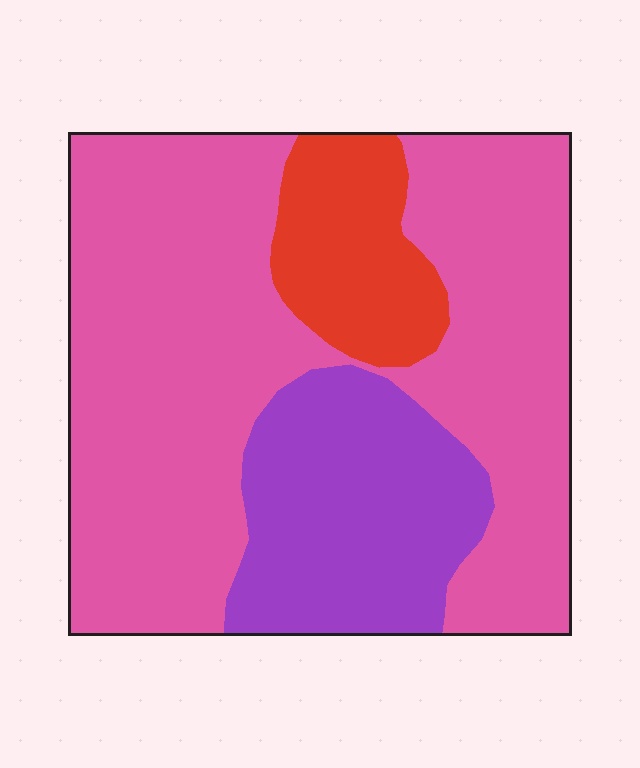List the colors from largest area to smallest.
From largest to smallest: pink, purple, red.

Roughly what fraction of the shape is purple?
Purple takes up less than a quarter of the shape.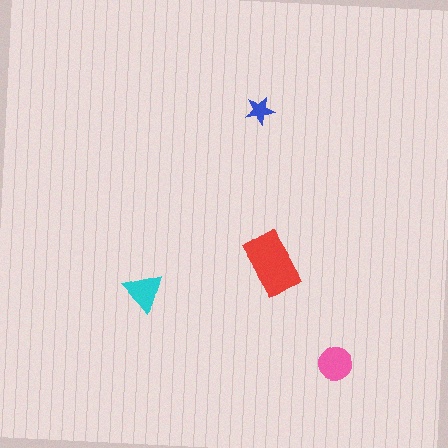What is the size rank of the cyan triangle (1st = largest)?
3rd.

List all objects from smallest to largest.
The blue star, the cyan triangle, the pink circle, the red rectangle.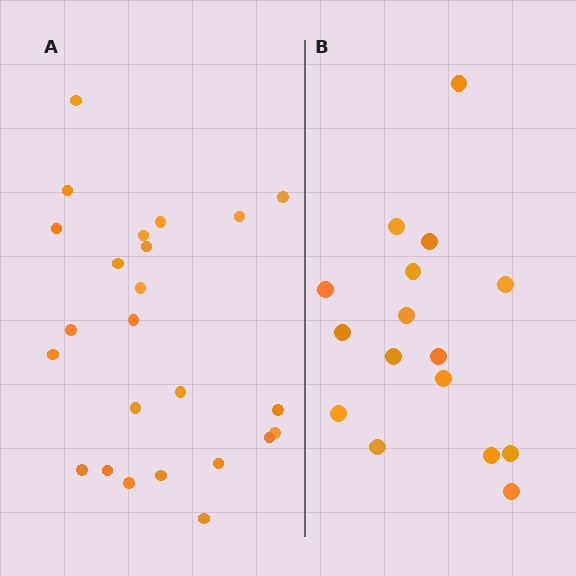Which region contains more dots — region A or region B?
Region A (the left region) has more dots.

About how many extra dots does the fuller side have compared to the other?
Region A has roughly 8 or so more dots than region B.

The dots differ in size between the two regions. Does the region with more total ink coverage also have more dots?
No. Region B has more total ink coverage because its dots are larger, but region A actually contains more individual dots. Total area can be misleading — the number of items is what matters here.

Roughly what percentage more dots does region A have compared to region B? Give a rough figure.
About 50% more.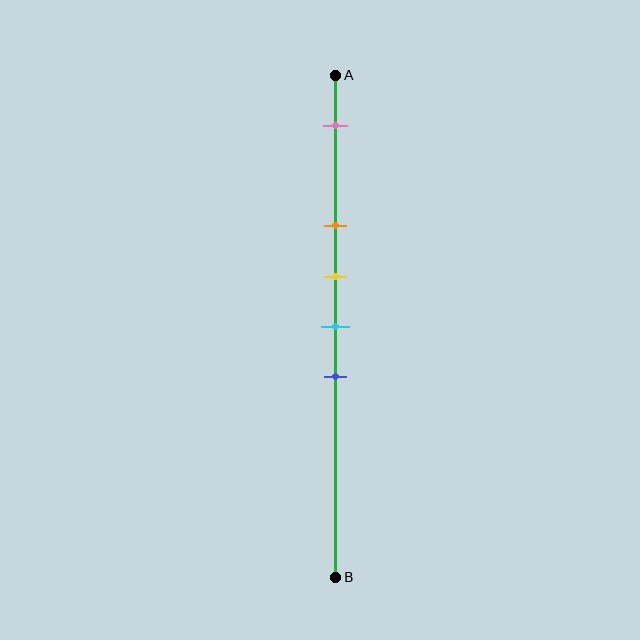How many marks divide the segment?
There are 5 marks dividing the segment.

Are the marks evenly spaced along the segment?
No, the marks are not evenly spaced.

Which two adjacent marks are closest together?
The yellow and cyan marks are the closest adjacent pair.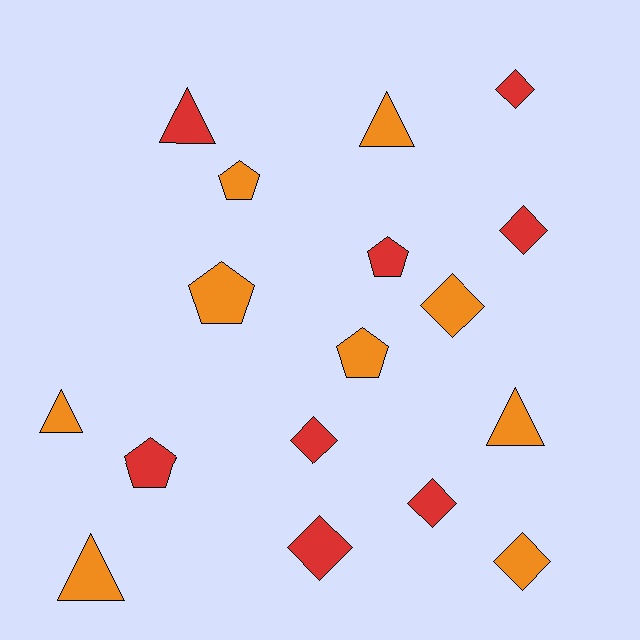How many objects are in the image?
There are 17 objects.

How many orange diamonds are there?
There are 2 orange diamonds.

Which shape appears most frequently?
Diamond, with 7 objects.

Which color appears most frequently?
Orange, with 9 objects.